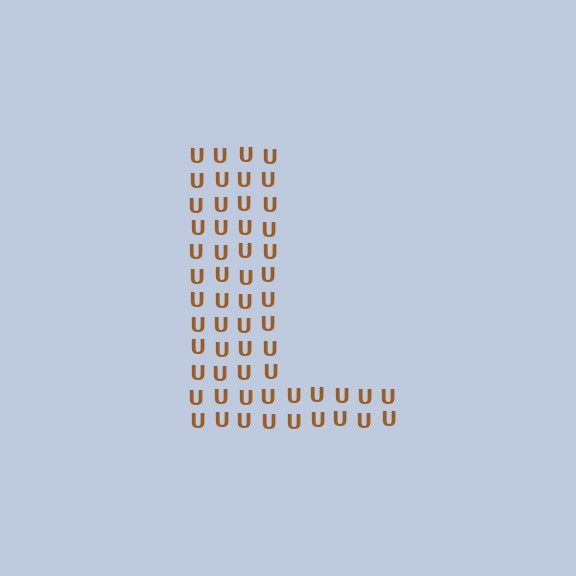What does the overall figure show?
The overall figure shows the letter L.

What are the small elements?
The small elements are letter U's.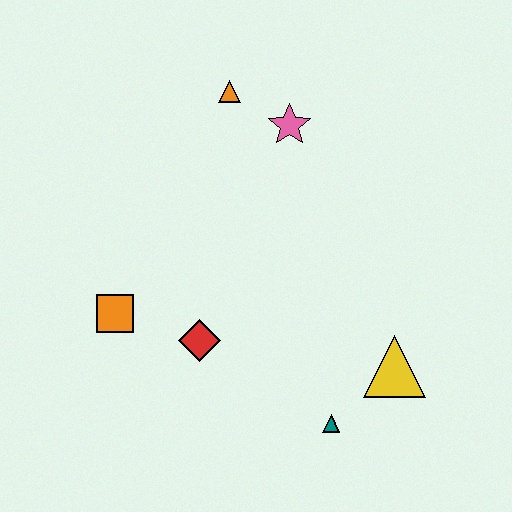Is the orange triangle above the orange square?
Yes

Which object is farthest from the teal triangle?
The orange triangle is farthest from the teal triangle.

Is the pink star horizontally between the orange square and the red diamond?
No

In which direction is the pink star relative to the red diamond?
The pink star is above the red diamond.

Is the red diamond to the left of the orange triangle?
Yes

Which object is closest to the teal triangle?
The yellow triangle is closest to the teal triangle.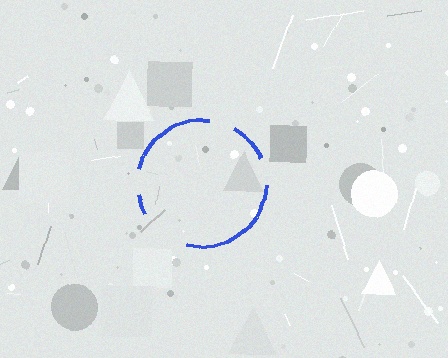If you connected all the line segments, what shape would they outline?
They would outline a circle.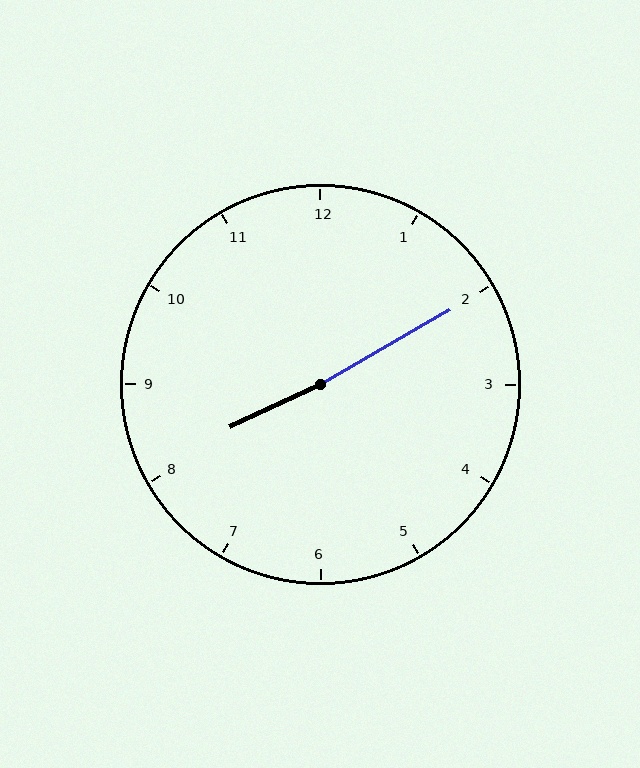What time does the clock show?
8:10.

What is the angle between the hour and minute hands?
Approximately 175 degrees.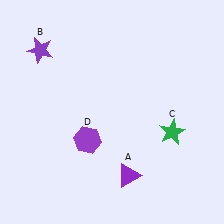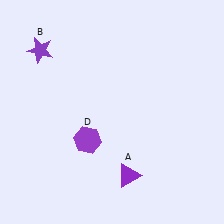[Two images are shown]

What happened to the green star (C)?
The green star (C) was removed in Image 2. It was in the bottom-right area of Image 1.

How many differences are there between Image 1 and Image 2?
There is 1 difference between the two images.